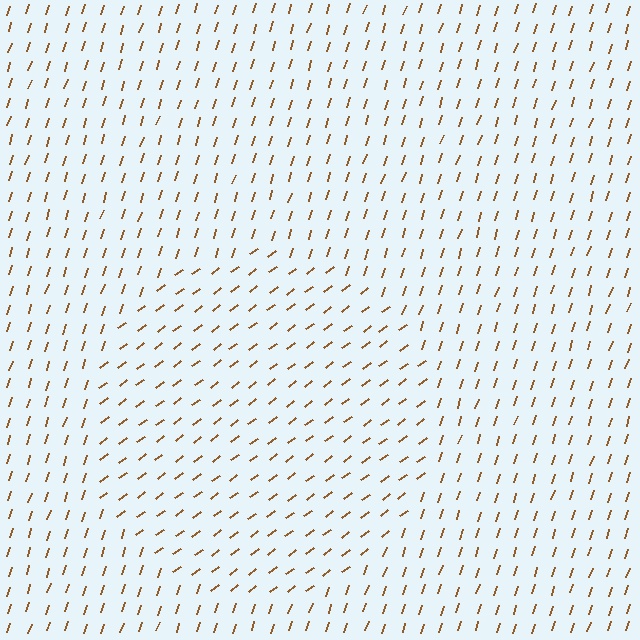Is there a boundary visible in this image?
Yes, there is a texture boundary formed by a change in line orientation.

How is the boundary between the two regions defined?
The boundary is defined purely by a change in line orientation (approximately 35 degrees difference). All lines are the same color and thickness.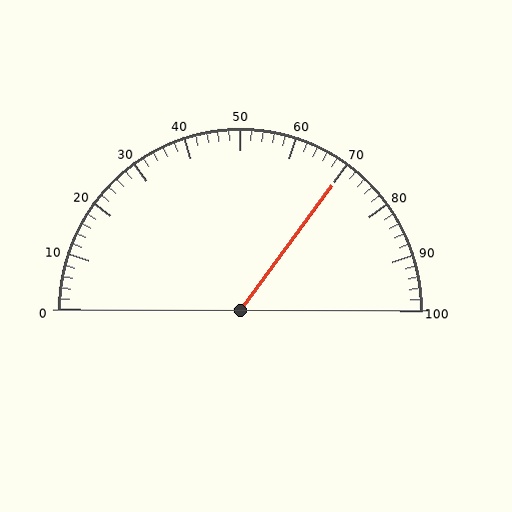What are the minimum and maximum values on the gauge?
The gauge ranges from 0 to 100.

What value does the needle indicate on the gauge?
The needle indicates approximately 70.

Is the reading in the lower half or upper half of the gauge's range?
The reading is in the upper half of the range (0 to 100).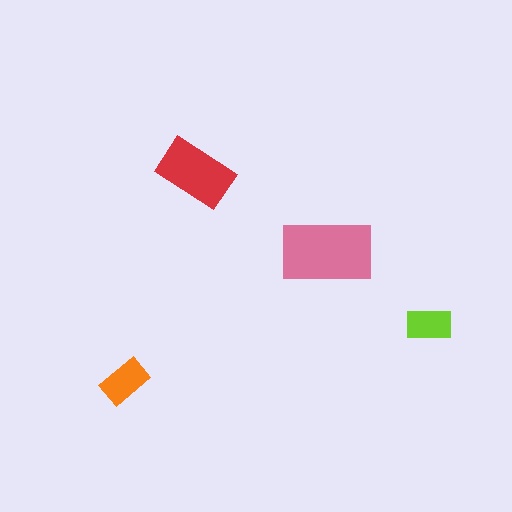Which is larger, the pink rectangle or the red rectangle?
The pink one.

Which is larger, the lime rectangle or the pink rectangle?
The pink one.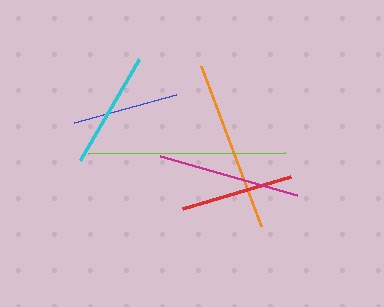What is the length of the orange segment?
The orange segment is approximately 171 pixels long.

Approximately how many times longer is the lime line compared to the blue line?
The lime line is approximately 1.9 times the length of the blue line.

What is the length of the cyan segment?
The cyan segment is approximately 118 pixels long.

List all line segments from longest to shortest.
From longest to shortest: lime, orange, magenta, cyan, red, blue.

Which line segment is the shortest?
The blue line is the shortest at approximately 105 pixels.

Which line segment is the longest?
The lime line is the longest at approximately 198 pixels.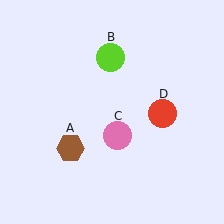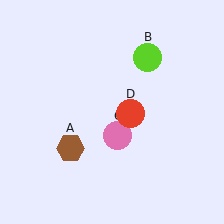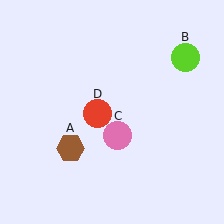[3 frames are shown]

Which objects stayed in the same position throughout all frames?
Brown hexagon (object A) and pink circle (object C) remained stationary.